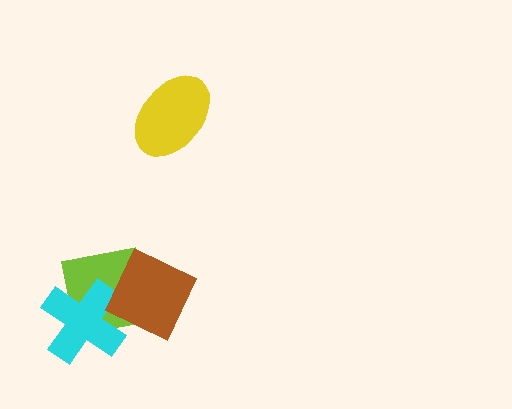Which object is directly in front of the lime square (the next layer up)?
The cyan cross is directly in front of the lime square.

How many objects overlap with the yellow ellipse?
0 objects overlap with the yellow ellipse.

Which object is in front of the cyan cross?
The brown diamond is in front of the cyan cross.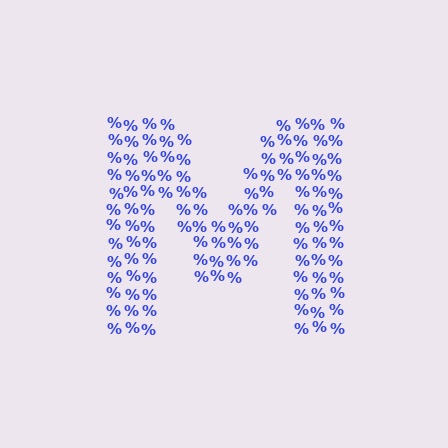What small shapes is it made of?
It is made of small percent signs.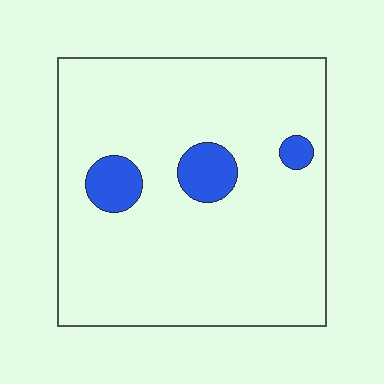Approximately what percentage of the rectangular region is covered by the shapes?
Approximately 10%.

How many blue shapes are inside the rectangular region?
3.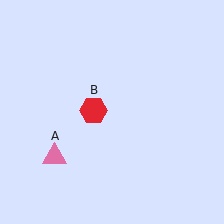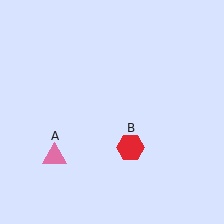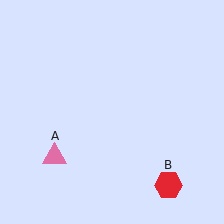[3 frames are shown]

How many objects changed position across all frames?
1 object changed position: red hexagon (object B).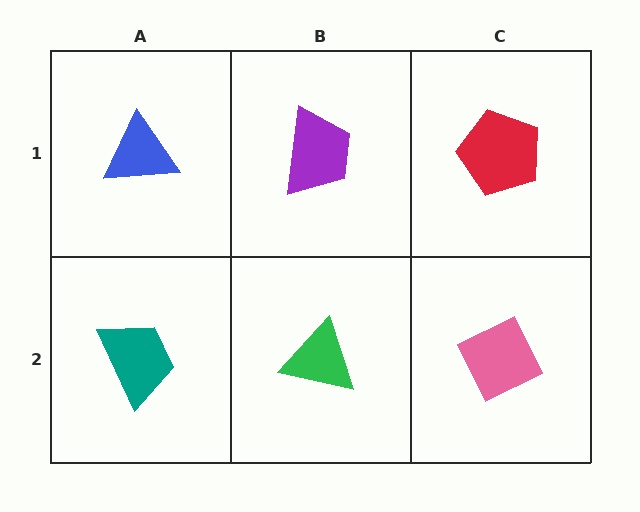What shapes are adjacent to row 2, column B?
A purple trapezoid (row 1, column B), a teal trapezoid (row 2, column A), a pink diamond (row 2, column C).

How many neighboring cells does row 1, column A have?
2.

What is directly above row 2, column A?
A blue triangle.